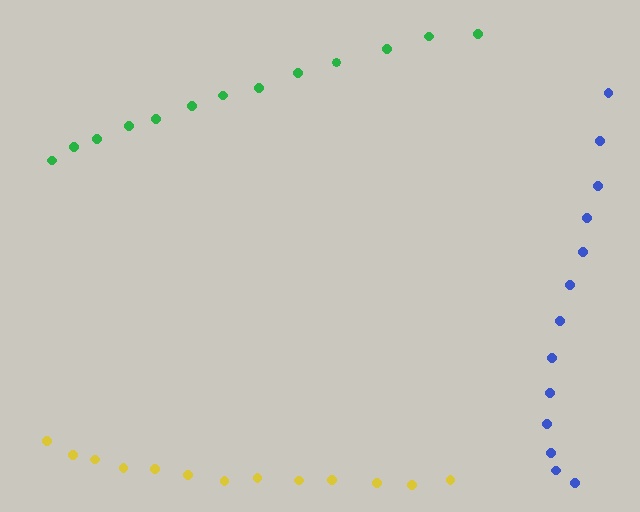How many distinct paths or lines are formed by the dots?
There are 3 distinct paths.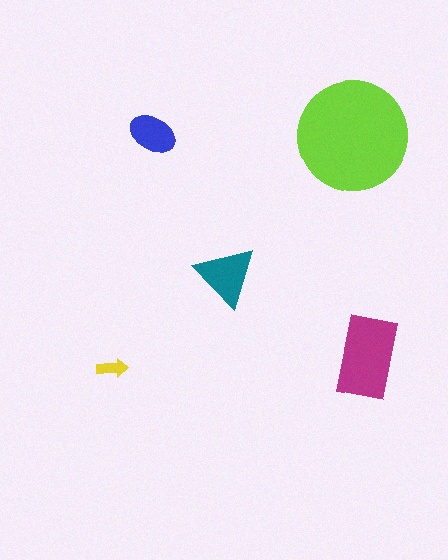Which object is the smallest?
The yellow arrow.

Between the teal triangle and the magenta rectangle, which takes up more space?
The magenta rectangle.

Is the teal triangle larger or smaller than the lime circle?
Smaller.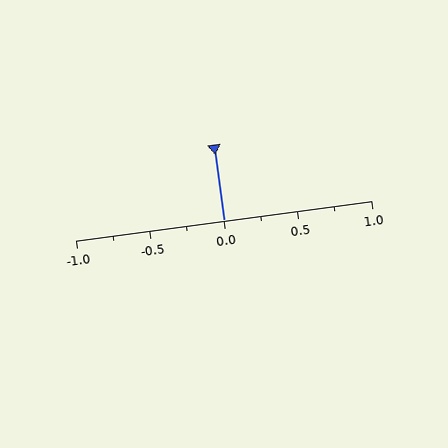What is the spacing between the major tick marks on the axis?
The major ticks are spaced 0.5 apart.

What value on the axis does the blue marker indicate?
The marker indicates approximately 0.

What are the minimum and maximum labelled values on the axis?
The axis runs from -1.0 to 1.0.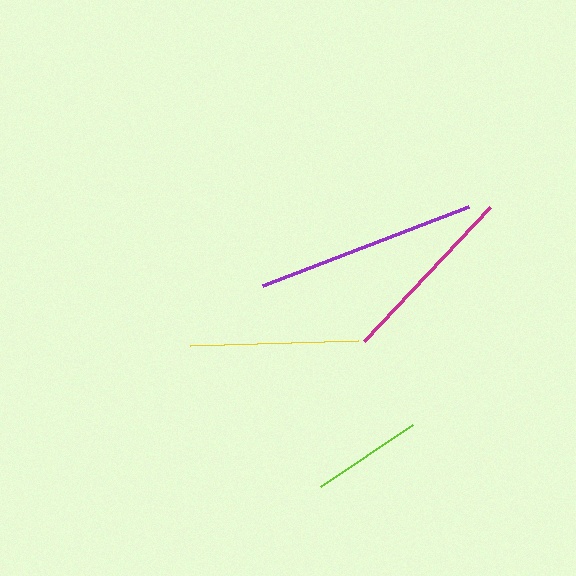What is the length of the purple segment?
The purple segment is approximately 221 pixels long.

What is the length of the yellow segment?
The yellow segment is approximately 168 pixels long.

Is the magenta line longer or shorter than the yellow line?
The magenta line is longer than the yellow line.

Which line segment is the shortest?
The lime line is the shortest at approximately 111 pixels.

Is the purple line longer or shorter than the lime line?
The purple line is longer than the lime line.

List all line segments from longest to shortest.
From longest to shortest: purple, magenta, yellow, lime.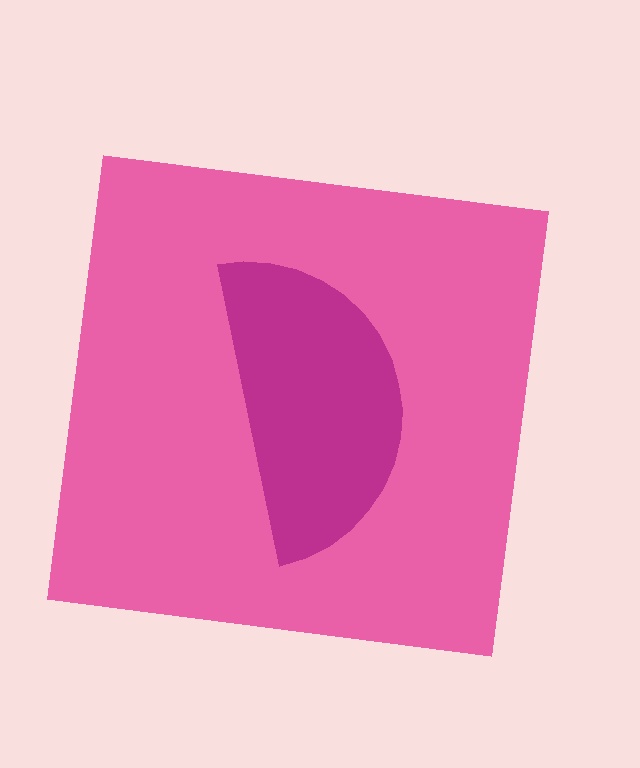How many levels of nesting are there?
2.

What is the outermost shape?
The pink square.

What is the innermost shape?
The magenta semicircle.